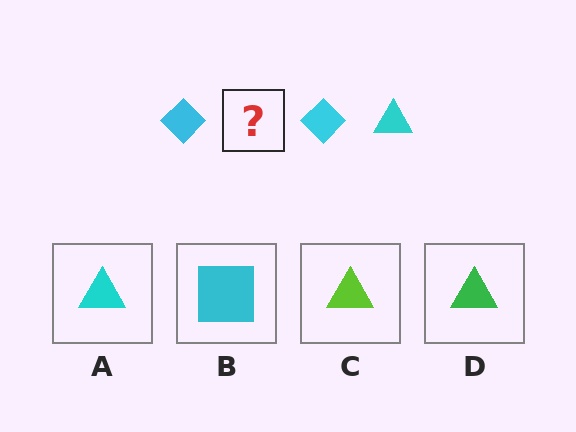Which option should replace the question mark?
Option A.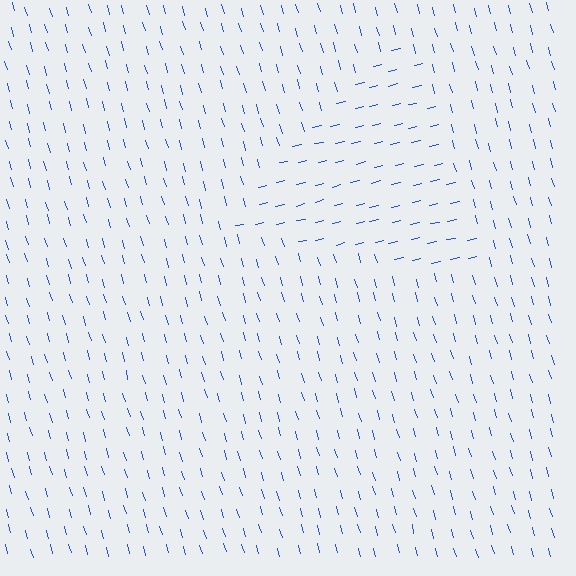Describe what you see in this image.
The image is filled with small blue line segments. A triangle region in the image has lines oriented differently from the surrounding lines, creating a visible texture boundary.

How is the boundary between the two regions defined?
The boundary is defined purely by a change in line orientation (approximately 88 degrees difference). All lines are the same color and thickness.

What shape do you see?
I see a triangle.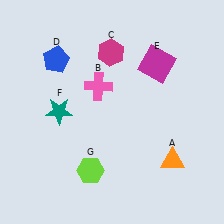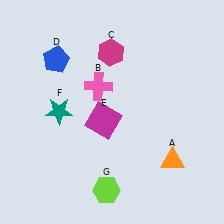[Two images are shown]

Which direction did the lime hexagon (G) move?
The lime hexagon (G) moved down.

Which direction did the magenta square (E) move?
The magenta square (E) moved down.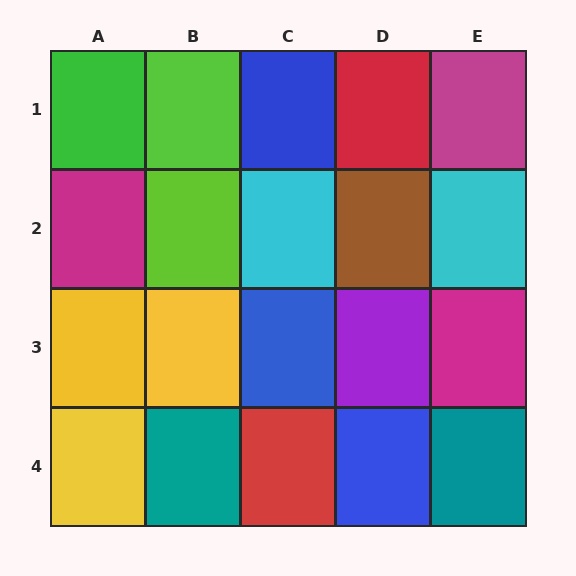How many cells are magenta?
3 cells are magenta.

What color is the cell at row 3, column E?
Magenta.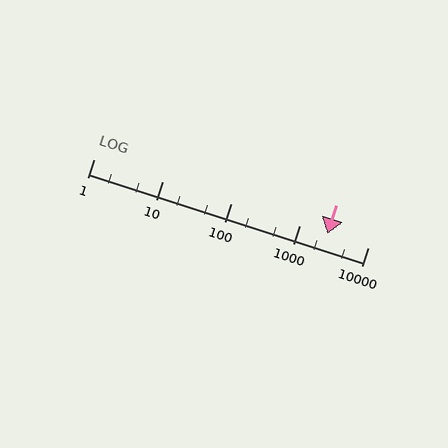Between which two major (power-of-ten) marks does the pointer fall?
The pointer is between 1000 and 10000.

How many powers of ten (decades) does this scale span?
The scale spans 4 decades, from 1 to 10000.